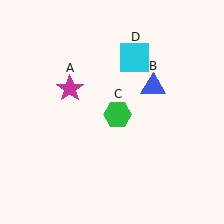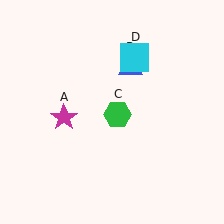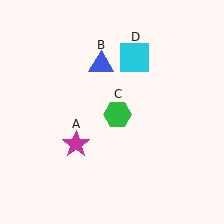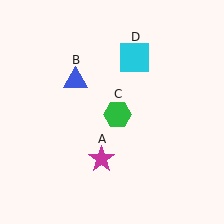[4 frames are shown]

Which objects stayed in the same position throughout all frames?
Green hexagon (object C) and cyan square (object D) remained stationary.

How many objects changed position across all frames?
2 objects changed position: magenta star (object A), blue triangle (object B).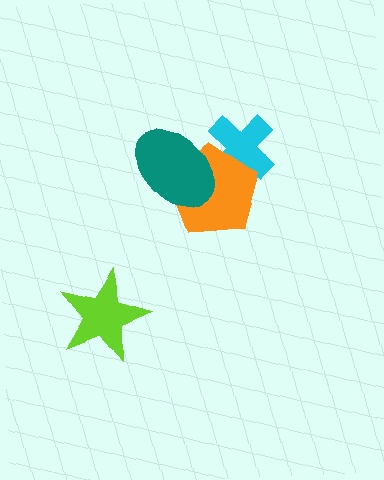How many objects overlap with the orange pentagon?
2 objects overlap with the orange pentagon.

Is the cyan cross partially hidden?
Yes, it is partially covered by another shape.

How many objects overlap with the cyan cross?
2 objects overlap with the cyan cross.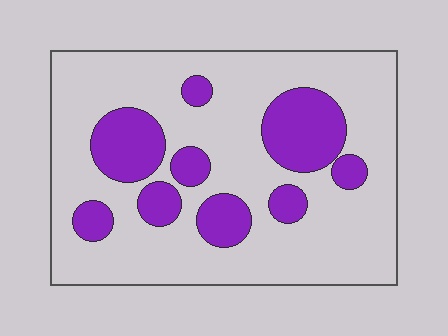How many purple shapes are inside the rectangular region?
9.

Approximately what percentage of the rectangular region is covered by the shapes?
Approximately 25%.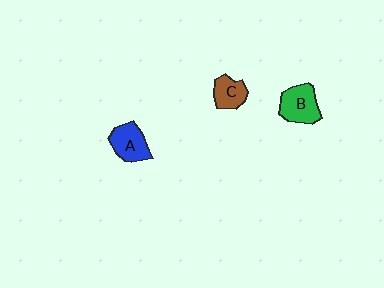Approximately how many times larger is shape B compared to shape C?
Approximately 1.4 times.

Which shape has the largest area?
Shape B (green).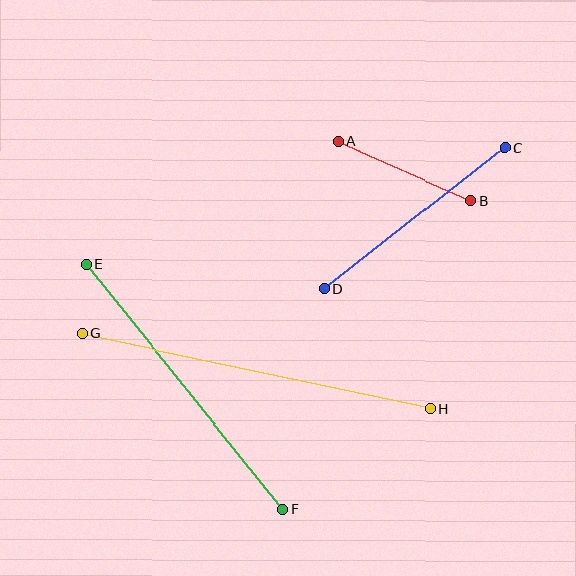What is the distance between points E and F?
The distance is approximately 314 pixels.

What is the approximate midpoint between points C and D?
The midpoint is at approximately (414, 218) pixels.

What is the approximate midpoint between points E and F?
The midpoint is at approximately (185, 387) pixels.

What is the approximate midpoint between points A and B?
The midpoint is at approximately (404, 171) pixels.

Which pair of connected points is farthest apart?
Points G and H are farthest apart.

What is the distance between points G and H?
The distance is approximately 356 pixels.